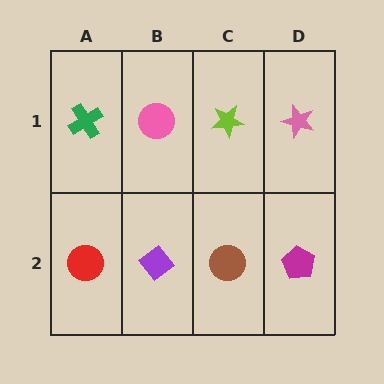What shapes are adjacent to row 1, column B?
A purple diamond (row 2, column B), a green cross (row 1, column A), a lime star (row 1, column C).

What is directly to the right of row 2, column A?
A purple diamond.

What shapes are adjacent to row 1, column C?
A brown circle (row 2, column C), a pink circle (row 1, column B), a pink star (row 1, column D).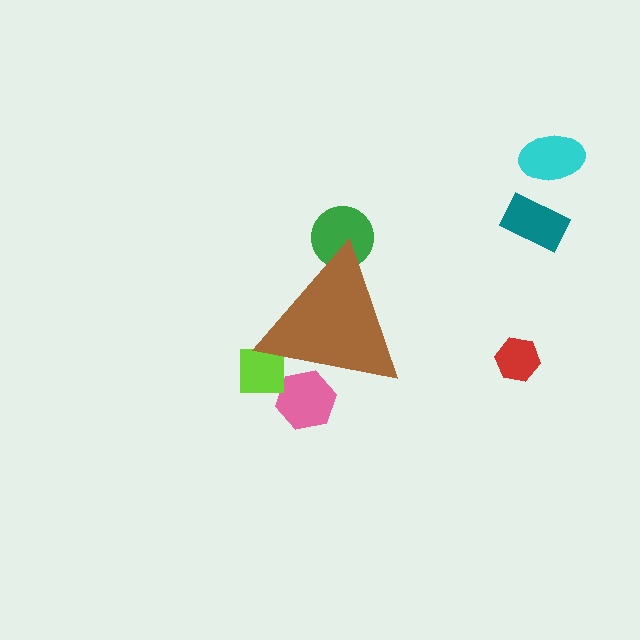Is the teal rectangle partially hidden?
No, the teal rectangle is fully visible.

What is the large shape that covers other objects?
A brown triangle.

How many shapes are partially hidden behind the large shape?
3 shapes are partially hidden.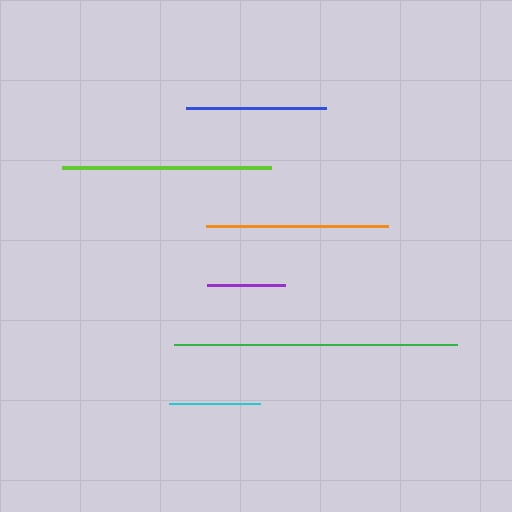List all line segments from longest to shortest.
From longest to shortest: green, lime, orange, blue, cyan, purple.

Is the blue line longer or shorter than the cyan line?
The blue line is longer than the cyan line.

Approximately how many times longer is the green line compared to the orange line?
The green line is approximately 1.6 times the length of the orange line.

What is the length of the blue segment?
The blue segment is approximately 140 pixels long.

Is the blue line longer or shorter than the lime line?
The lime line is longer than the blue line.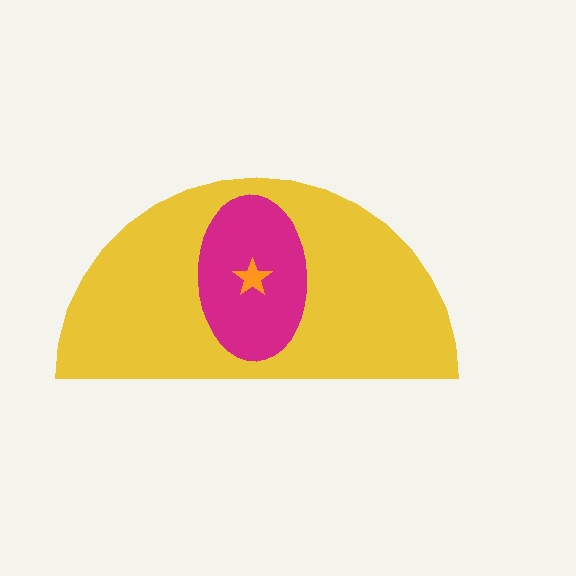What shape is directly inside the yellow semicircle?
The magenta ellipse.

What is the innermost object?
The orange star.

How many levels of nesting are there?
3.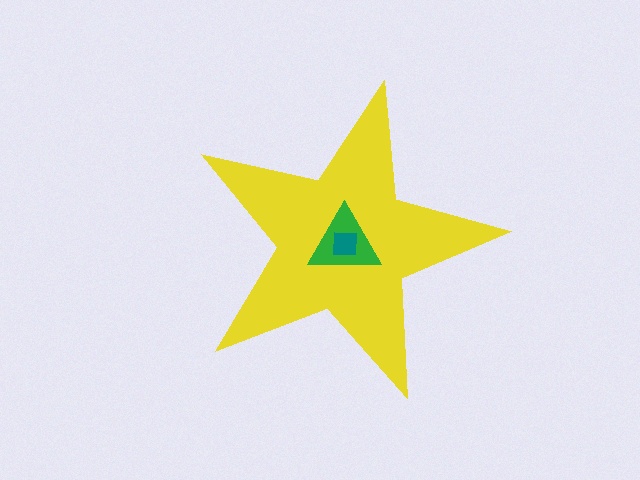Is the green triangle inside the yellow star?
Yes.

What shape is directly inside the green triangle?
The teal square.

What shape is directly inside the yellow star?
The green triangle.